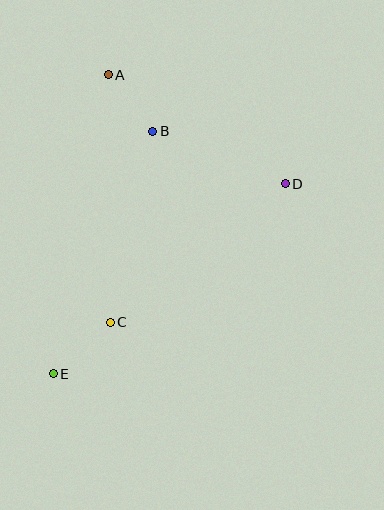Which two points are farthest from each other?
Points A and E are farthest from each other.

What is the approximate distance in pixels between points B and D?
The distance between B and D is approximately 142 pixels.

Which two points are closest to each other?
Points A and B are closest to each other.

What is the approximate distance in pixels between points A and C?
The distance between A and C is approximately 247 pixels.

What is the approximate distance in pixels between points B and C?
The distance between B and C is approximately 196 pixels.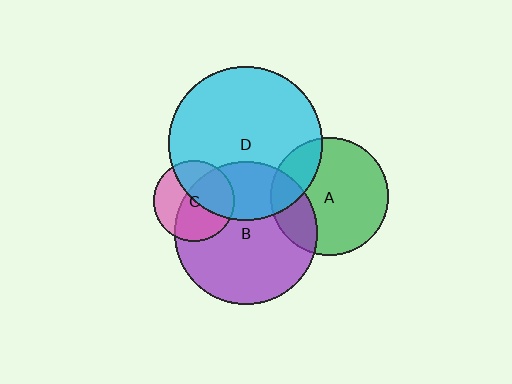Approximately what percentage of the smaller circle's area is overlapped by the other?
Approximately 20%.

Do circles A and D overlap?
Yes.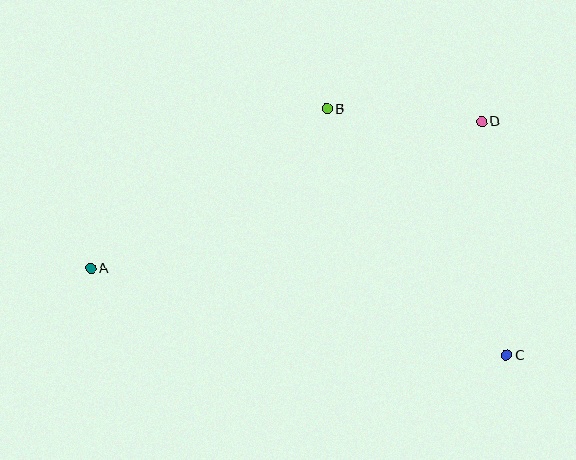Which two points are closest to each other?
Points B and D are closest to each other.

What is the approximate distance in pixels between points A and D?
The distance between A and D is approximately 418 pixels.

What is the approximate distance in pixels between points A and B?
The distance between A and B is approximately 285 pixels.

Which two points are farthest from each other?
Points A and C are farthest from each other.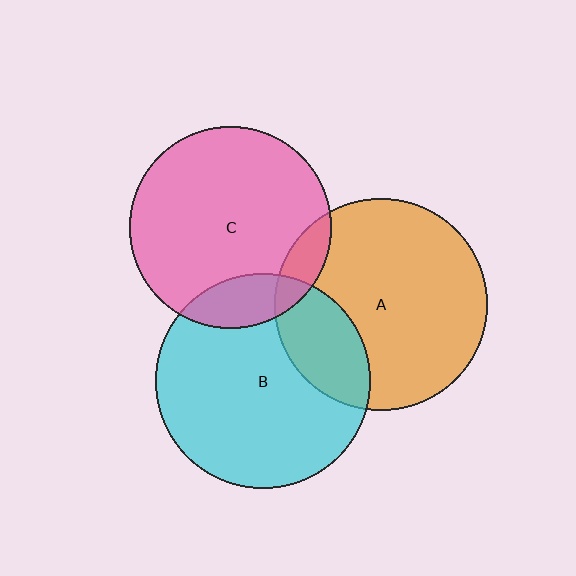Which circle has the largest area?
Circle B (cyan).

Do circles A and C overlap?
Yes.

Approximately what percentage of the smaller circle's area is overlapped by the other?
Approximately 10%.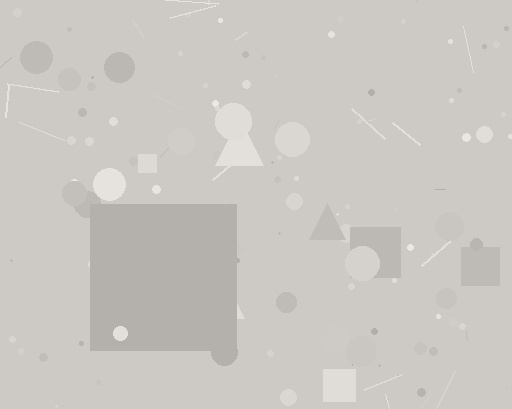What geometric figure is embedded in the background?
A square is embedded in the background.